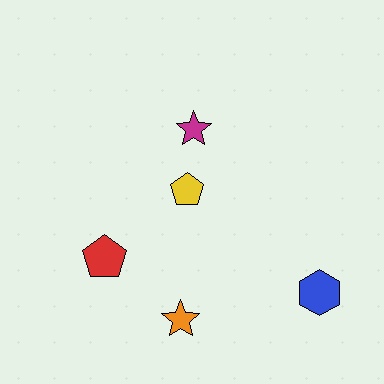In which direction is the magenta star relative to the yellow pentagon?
The magenta star is above the yellow pentagon.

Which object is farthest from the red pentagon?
The blue hexagon is farthest from the red pentagon.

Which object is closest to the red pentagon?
The orange star is closest to the red pentagon.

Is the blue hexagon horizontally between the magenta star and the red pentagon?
No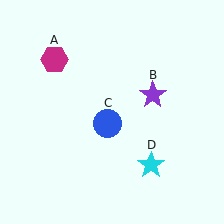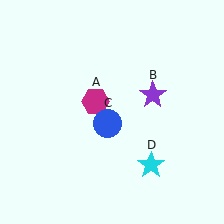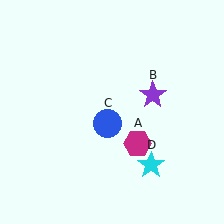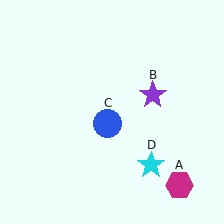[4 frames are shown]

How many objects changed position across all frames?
1 object changed position: magenta hexagon (object A).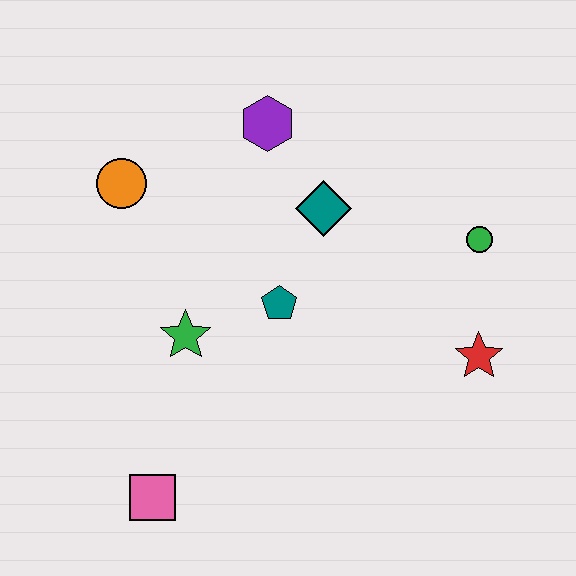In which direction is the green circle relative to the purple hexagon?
The green circle is to the right of the purple hexagon.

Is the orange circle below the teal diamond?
No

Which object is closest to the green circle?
The red star is closest to the green circle.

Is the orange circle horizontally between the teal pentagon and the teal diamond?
No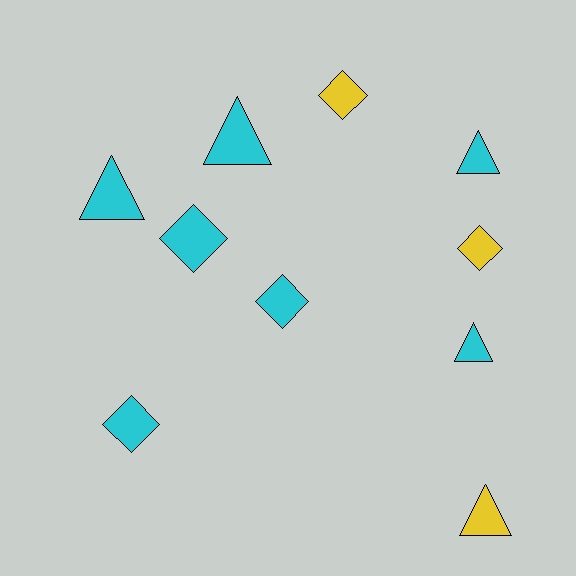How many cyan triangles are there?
There are 4 cyan triangles.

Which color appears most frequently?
Cyan, with 7 objects.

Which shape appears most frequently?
Triangle, with 5 objects.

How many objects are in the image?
There are 10 objects.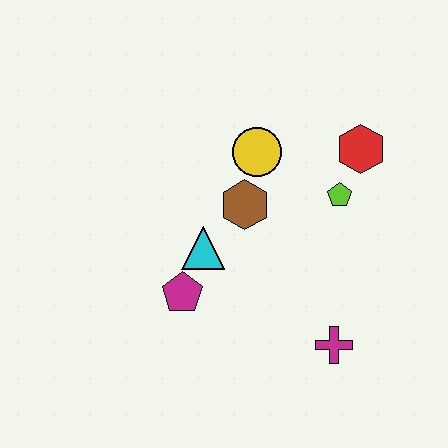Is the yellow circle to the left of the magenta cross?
Yes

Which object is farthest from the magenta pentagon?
The red hexagon is farthest from the magenta pentagon.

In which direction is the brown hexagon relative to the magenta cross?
The brown hexagon is above the magenta cross.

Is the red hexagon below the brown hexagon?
No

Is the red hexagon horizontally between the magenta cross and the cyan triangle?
No